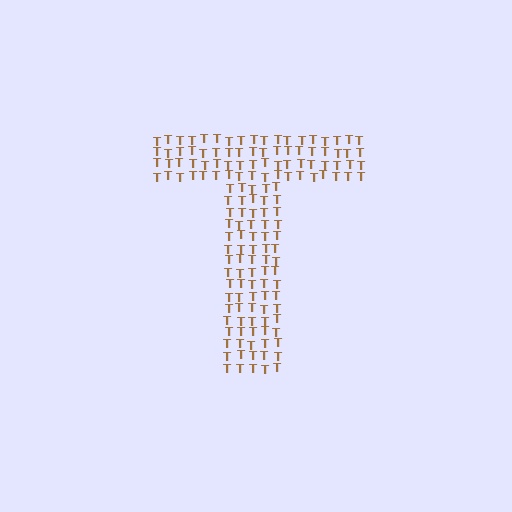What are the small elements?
The small elements are letter T's.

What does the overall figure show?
The overall figure shows the letter T.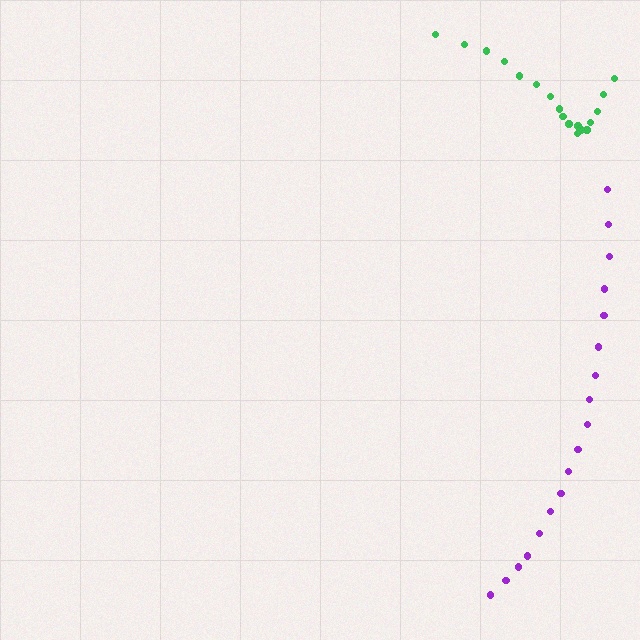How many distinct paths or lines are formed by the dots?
There are 2 distinct paths.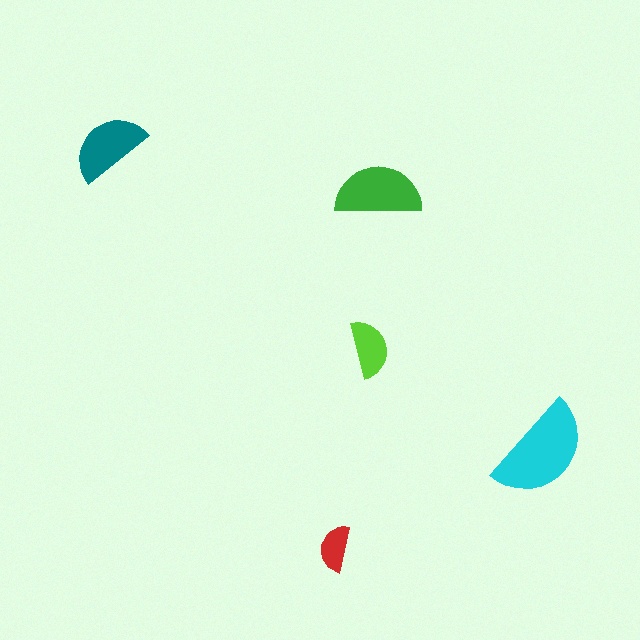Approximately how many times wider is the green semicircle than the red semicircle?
About 2 times wider.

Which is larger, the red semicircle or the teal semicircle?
The teal one.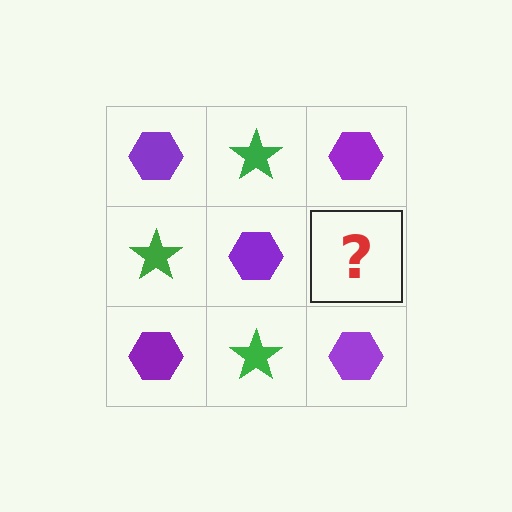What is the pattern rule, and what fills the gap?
The rule is that it alternates purple hexagon and green star in a checkerboard pattern. The gap should be filled with a green star.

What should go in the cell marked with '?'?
The missing cell should contain a green star.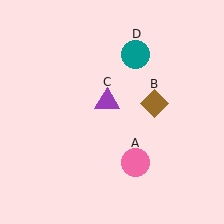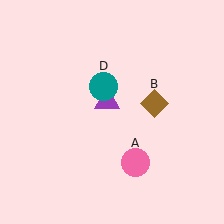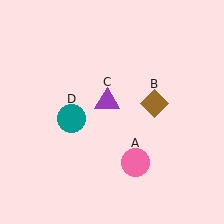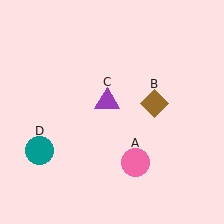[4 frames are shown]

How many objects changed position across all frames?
1 object changed position: teal circle (object D).